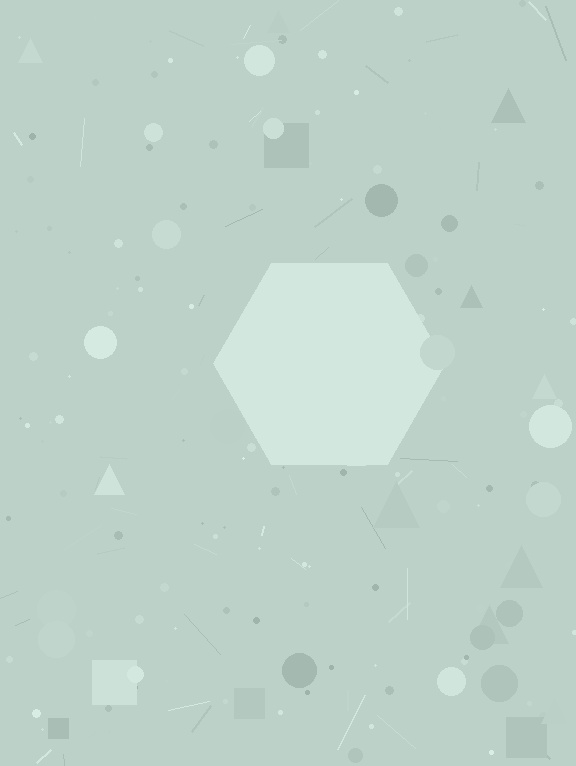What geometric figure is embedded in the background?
A hexagon is embedded in the background.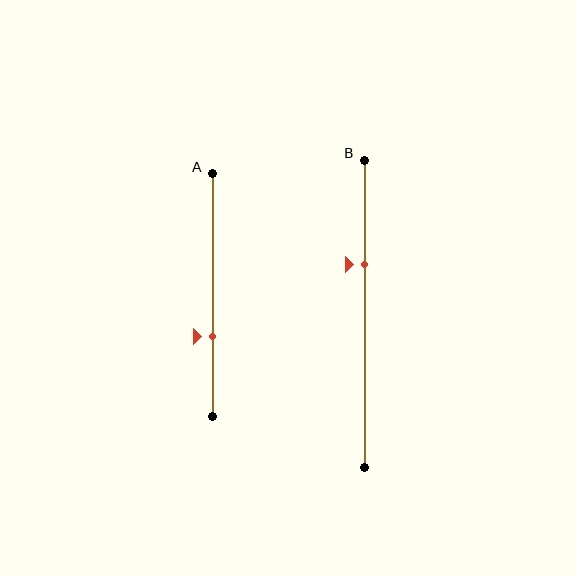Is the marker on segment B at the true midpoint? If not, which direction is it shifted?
No, the marker on segment B is shifted upward by about 16% of the segment length.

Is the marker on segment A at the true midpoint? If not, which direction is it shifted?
No, the marker on segment A is shifted downward by about 17% of the segment length.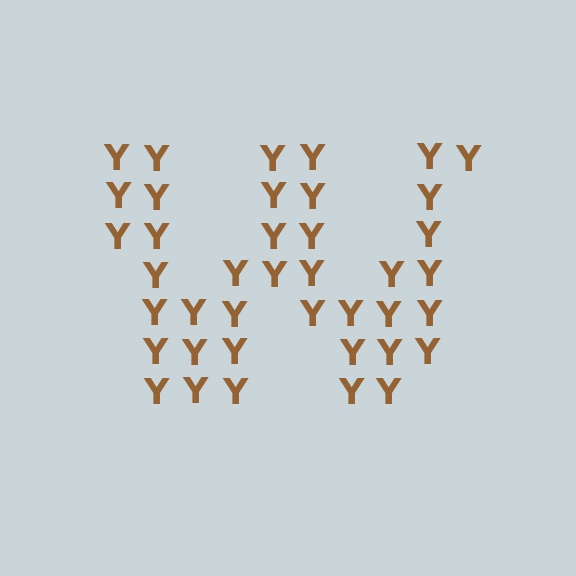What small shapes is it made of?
It is made of small letter Y's.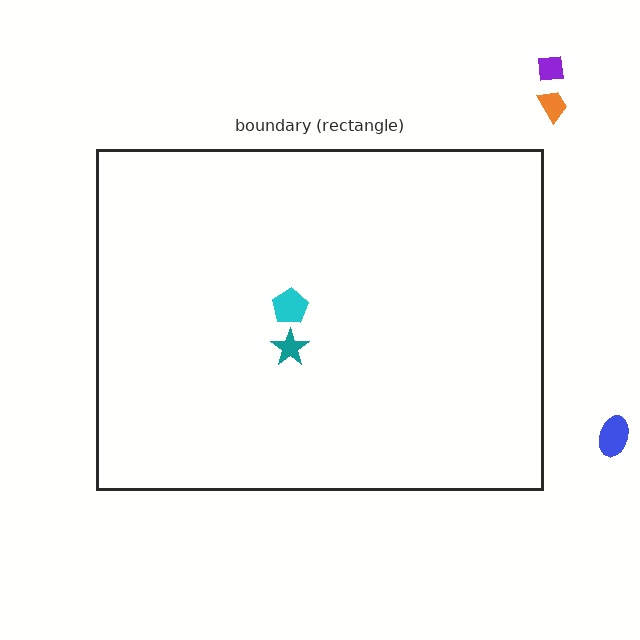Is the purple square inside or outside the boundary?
Outside.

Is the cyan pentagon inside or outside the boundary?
Inside.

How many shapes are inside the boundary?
2 inside, 3 outside.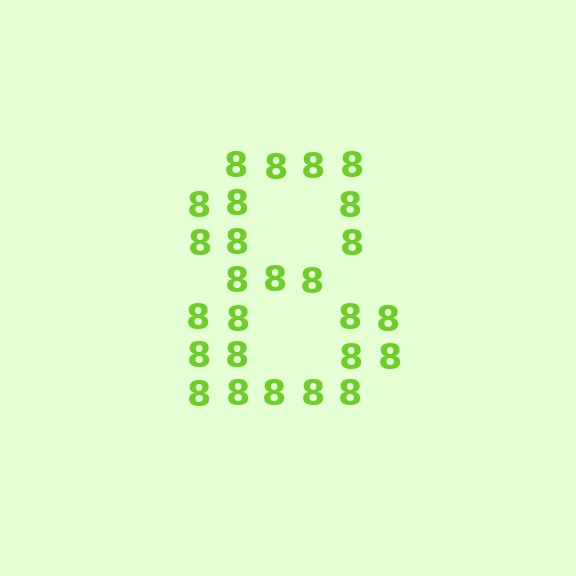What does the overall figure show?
The overall figure shows the digit 8.